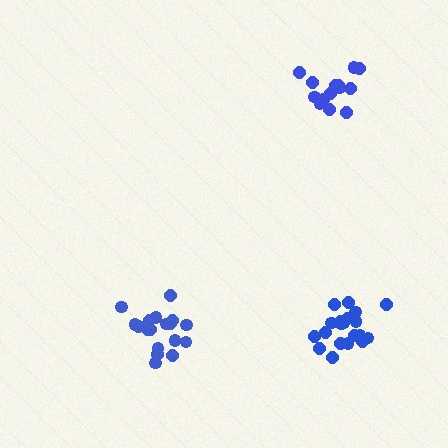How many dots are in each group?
Group 1: 20 dots, Group 2: 20 dots, Group 3: 15 dots (55 total).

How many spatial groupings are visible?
There are 3 spatial groupings.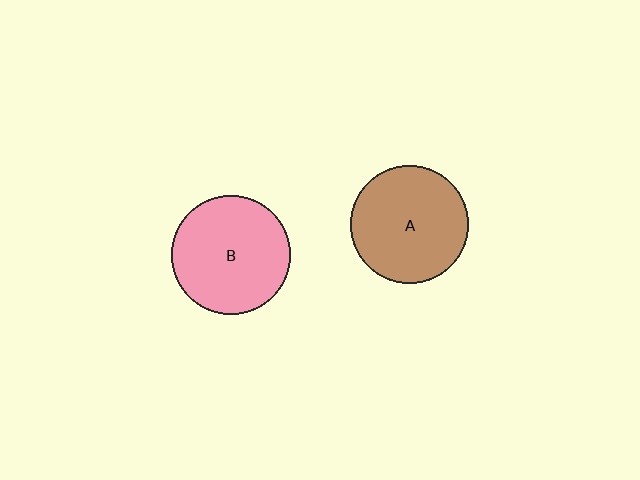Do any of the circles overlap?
No, none of the circles overlap.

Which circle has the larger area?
Circle B (pink).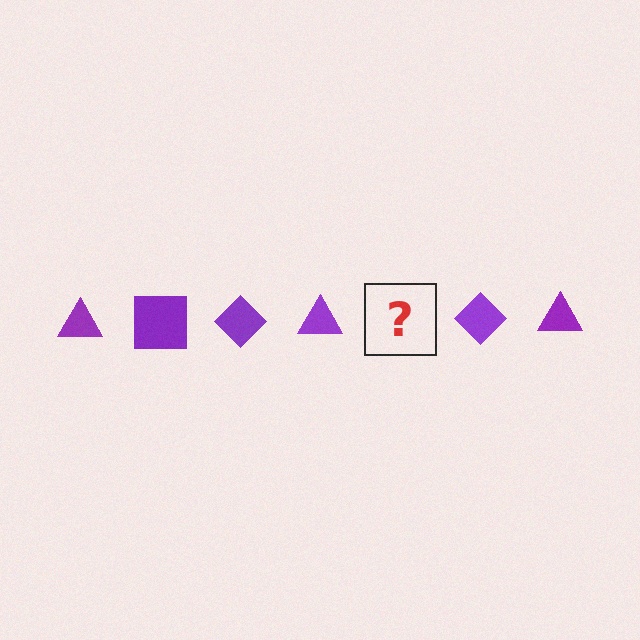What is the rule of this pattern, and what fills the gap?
The rule is that the pattern cycles through triangle, square, diamond shapes in purple. The gap should be filled with a purple square.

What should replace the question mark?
The question mark should be replaced with a purple square.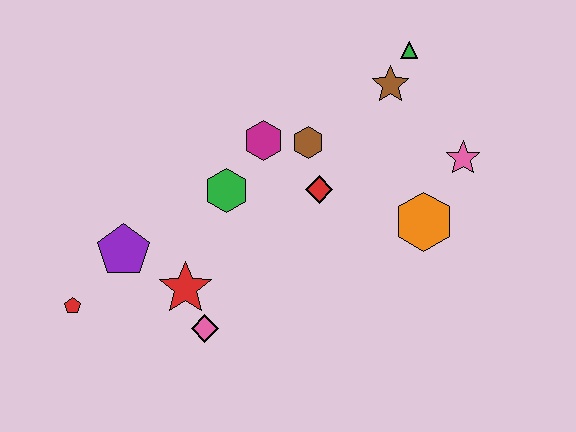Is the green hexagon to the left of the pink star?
Yes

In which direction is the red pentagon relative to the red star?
The red pentagon is to the left of the red star.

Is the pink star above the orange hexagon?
Yes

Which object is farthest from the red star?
The green triangle is farthest from the red star.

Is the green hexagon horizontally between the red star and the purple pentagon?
No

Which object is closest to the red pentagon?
The purple pentagon is closest to the red pentagon.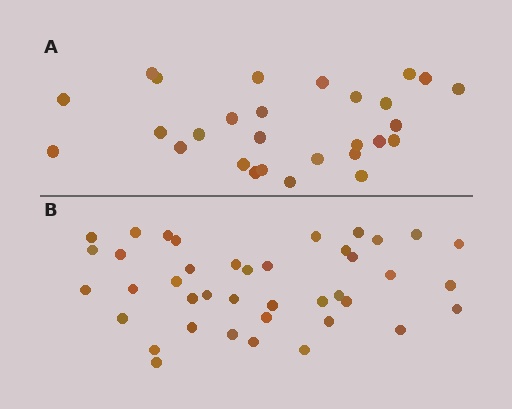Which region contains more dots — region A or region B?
Region B (the bottom region) has more dots.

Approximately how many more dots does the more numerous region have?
Region B has roughly 12 or so more dots than region A.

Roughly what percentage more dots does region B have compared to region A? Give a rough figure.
About 45% more.